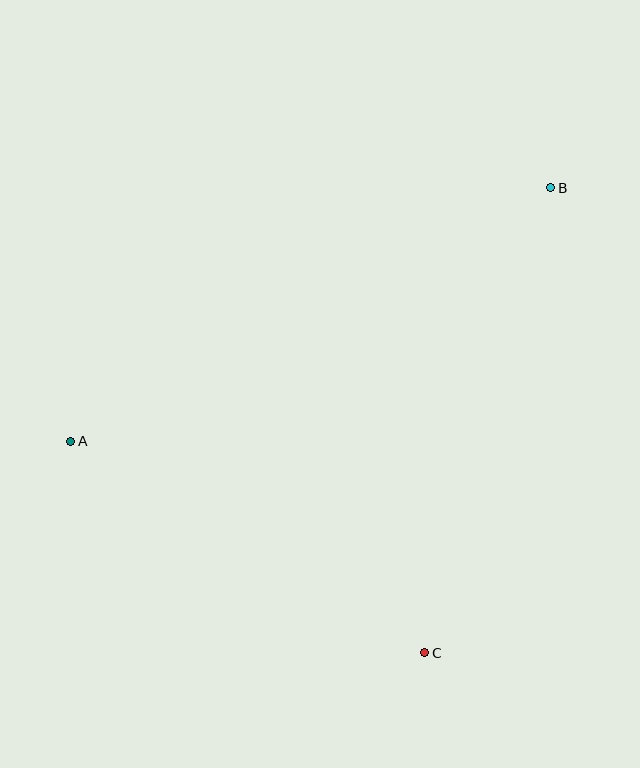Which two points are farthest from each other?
Points A and B are farthest from each other.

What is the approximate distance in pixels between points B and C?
The distance between B and C is approximately 482 pixels.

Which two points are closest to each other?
Points A and C are closest to each other.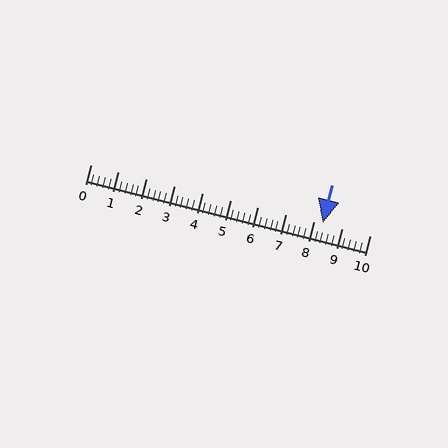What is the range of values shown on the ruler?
The ruler shows values from 0 to 10.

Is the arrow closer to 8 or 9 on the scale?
The arrow is closer to 8.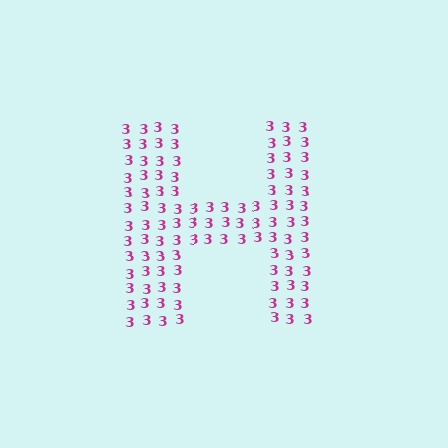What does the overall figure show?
The overall figure shows the letter H.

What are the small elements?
The small elements are digit 3's.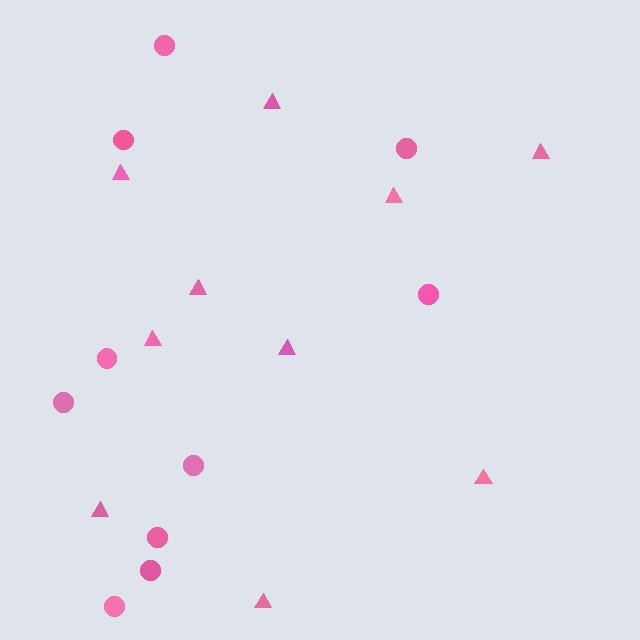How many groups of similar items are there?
There are 2 groups: one group of circles (10) and one group of triangles (10).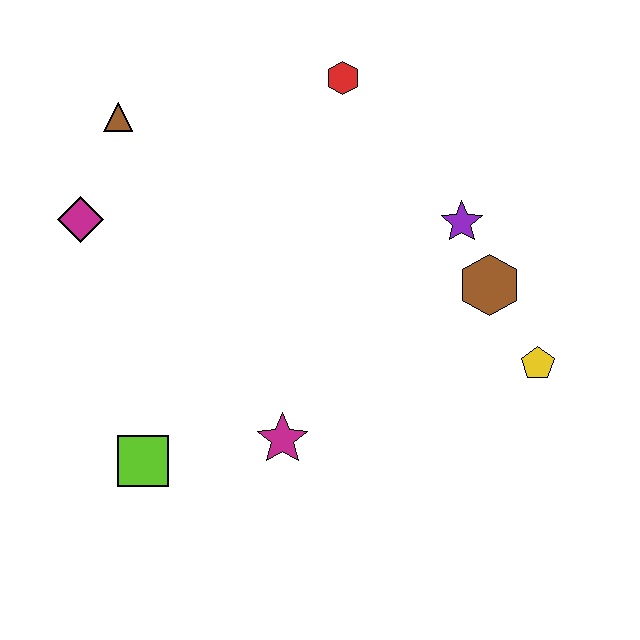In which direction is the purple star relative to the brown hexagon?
The purple star is above the brown hexagon.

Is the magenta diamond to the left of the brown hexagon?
Yes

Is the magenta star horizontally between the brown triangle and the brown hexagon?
Yes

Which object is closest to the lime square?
The magenta star is closest to the lime square.